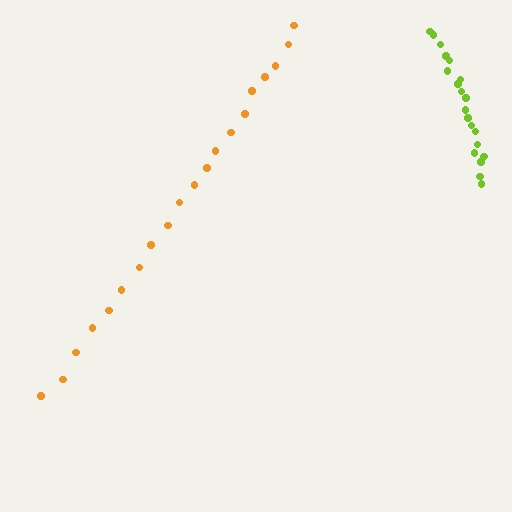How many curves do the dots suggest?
There are 2 distinct paths.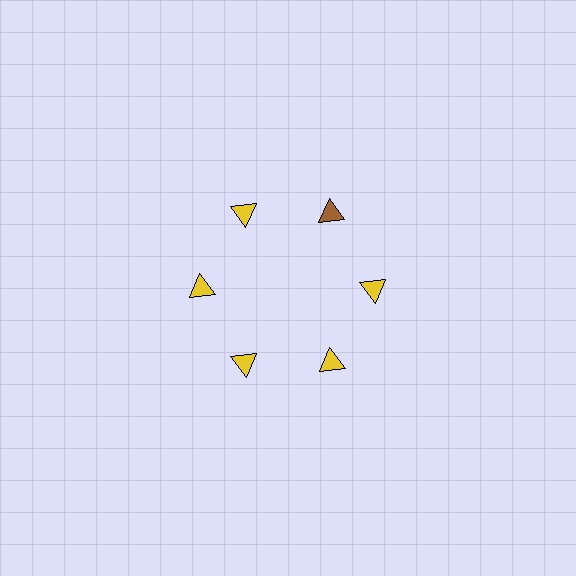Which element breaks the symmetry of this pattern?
The brown triangle at roughly the 1 o'clock position breaks the symmetry. All other shapes are yellow triangles.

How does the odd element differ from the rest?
It has a different color: brown instead of yellow.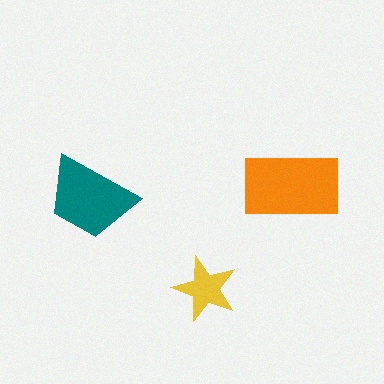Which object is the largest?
The orange rectangle.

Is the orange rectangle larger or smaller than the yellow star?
Larger.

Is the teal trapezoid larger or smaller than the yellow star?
Larger.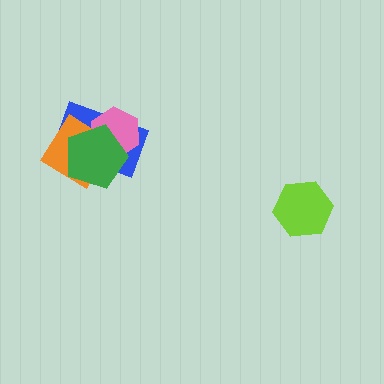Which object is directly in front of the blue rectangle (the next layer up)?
The pink hexagon is directly in front of the blue rectangle.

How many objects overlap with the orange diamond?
3 objects overlap with the orange diamond.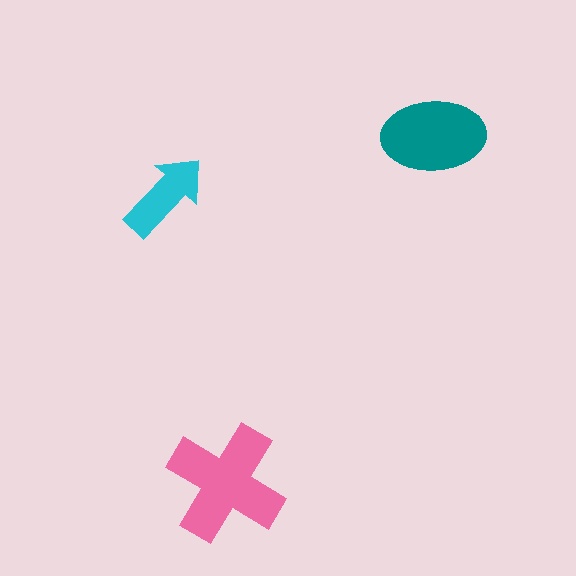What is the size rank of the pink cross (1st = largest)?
1st.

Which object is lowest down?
The pink cross is bottommost.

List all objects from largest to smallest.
The pink cross, the teal ellipse, the cyan arrow.